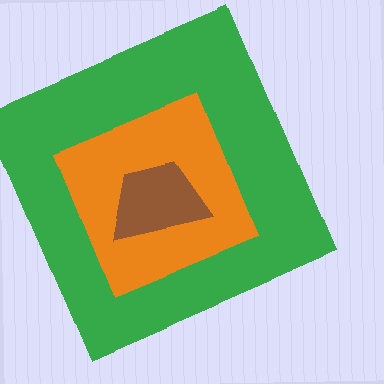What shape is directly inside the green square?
The orange diamond.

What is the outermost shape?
The green square.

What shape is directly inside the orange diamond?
The brown trapezoid.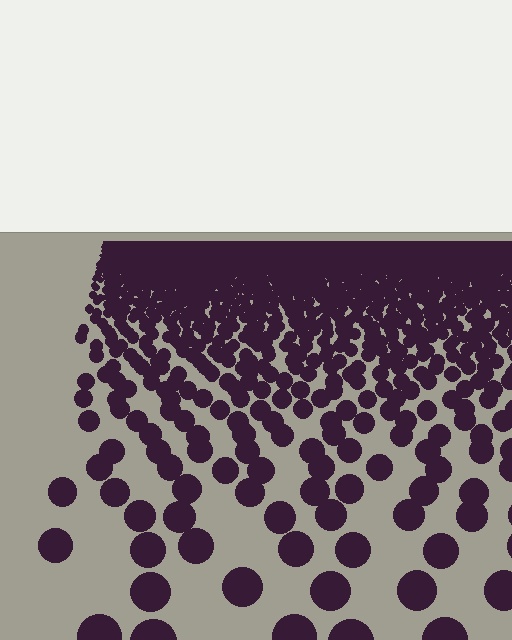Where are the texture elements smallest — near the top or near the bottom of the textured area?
Near the top.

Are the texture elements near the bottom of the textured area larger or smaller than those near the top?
Larger. Near the bottom, elements are closer to the viewer and appear at a bigger on-screen size.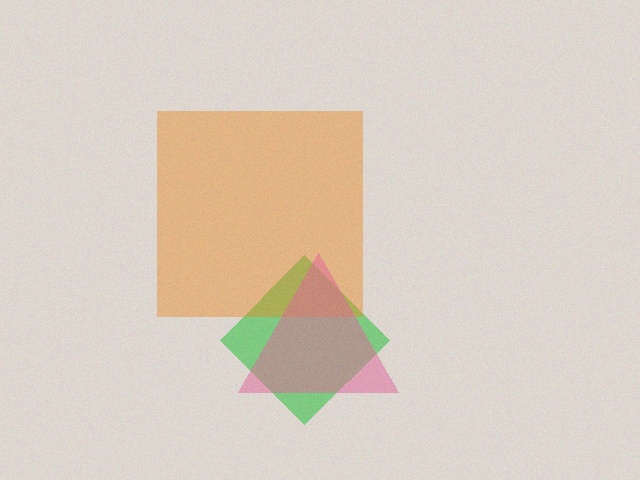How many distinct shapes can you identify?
There are 3 distinct shapes: a green diamond, an orange square, a pink triangle.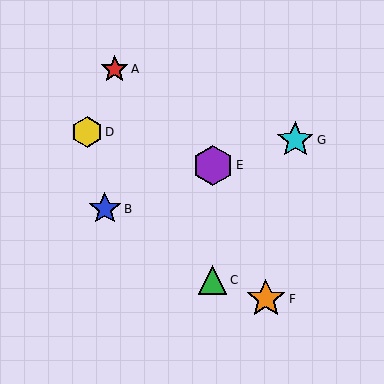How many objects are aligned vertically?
2 objects (C, E) are aligned vertically.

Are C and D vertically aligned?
No, C is at x≈213 and D is at x≈87.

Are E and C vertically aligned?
Yes, both are at x≈213.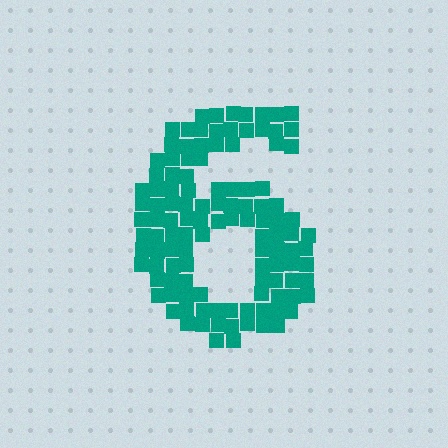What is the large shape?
The large shape is the digit 6.